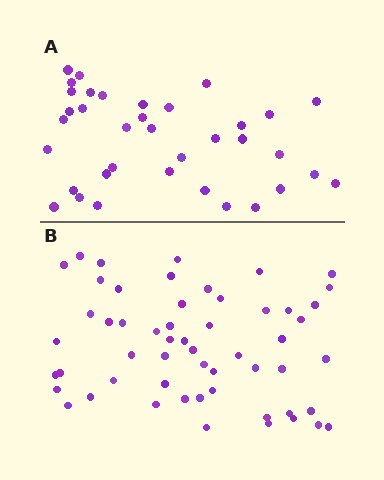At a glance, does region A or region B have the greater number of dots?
Region B (the bottom region) has more dots.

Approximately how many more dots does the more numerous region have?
Region B has approximately 20 more dots than region A.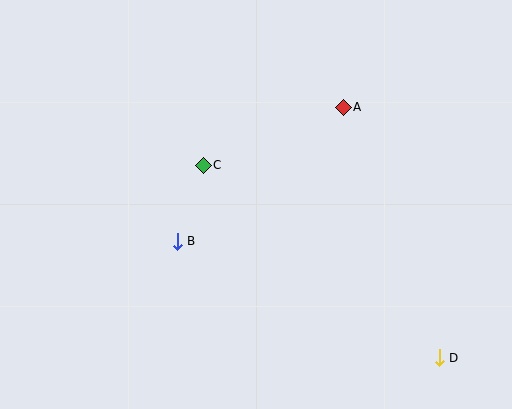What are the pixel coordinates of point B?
Point B is at (177, 241).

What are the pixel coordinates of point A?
Point A is at (343, 107).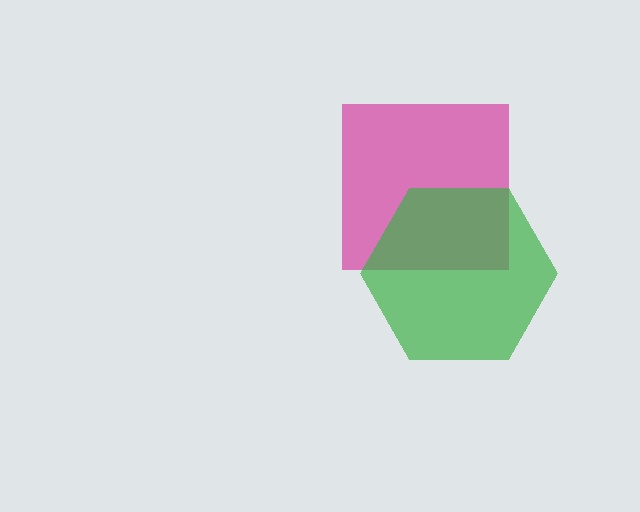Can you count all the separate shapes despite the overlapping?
Yes, there are 2 separate shapes.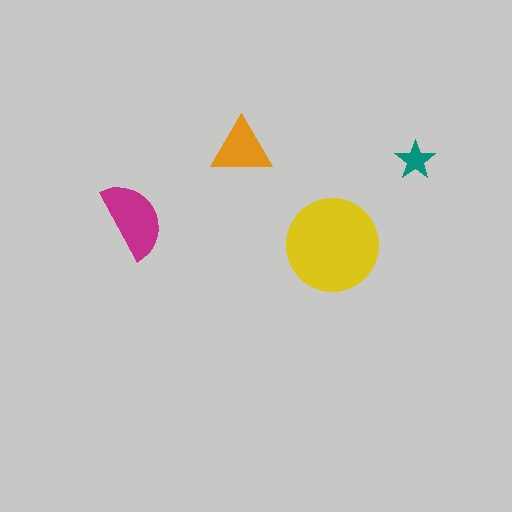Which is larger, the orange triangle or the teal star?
The orange triangle.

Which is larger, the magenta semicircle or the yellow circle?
The yellow circle.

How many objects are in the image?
There are 4 objects in the image.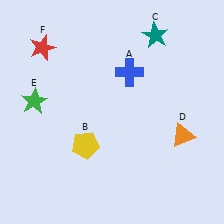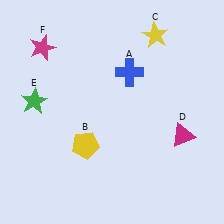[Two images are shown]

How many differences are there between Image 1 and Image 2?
There are 3 differences between the two images.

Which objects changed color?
C changed from teal to yellow. D changed from orange to magenta. F changed from red to magenta.